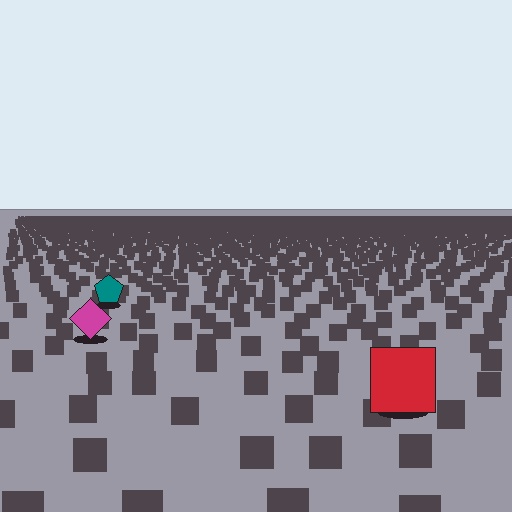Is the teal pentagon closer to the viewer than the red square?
No. The red square is closer — you can tell from the texture gradient: the ground texture is coarser near it.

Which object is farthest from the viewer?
The teal pentagon is farthest from the viewer. It appears smaller and the ground texture around it is denser.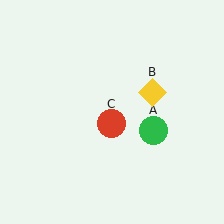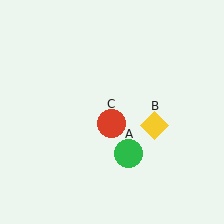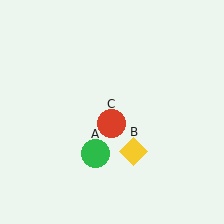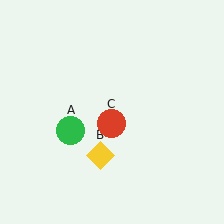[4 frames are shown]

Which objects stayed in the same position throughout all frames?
Red circle (object C) remained stationary.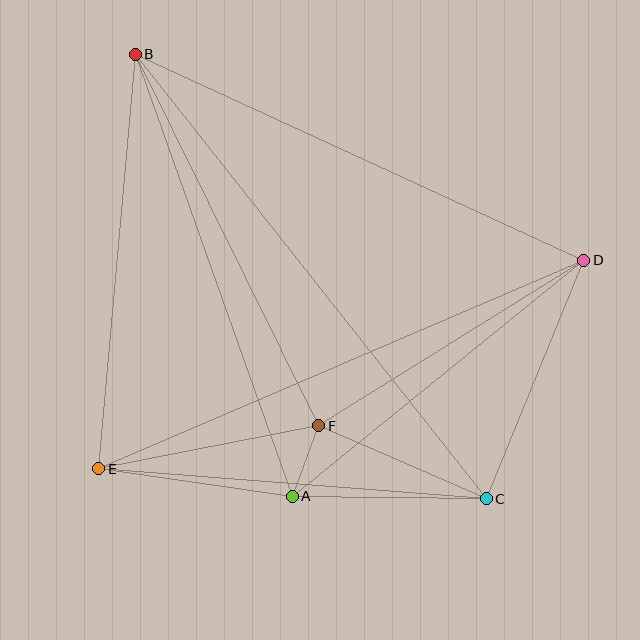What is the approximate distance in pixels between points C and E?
The distance between C and E is approximately 389 pixels.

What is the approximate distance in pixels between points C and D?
The distance between C and D is approximately 258 pixels.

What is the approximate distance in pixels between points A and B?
The distance between A and B is approximately 469 pixels.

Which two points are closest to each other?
Points A and F are closest to each other.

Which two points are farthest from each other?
Points B and C are farthest from each other.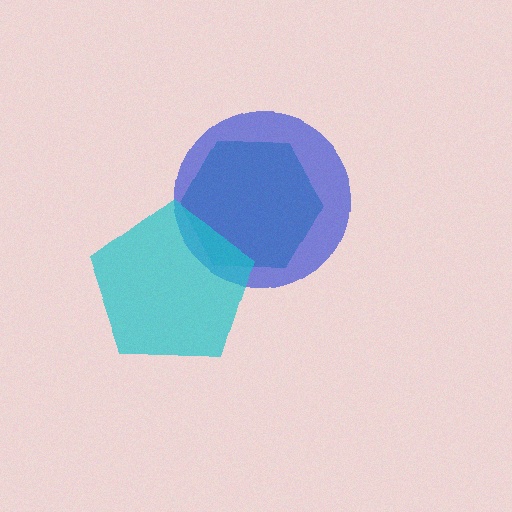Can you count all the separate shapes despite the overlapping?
Yes, there are 3 separate shapes.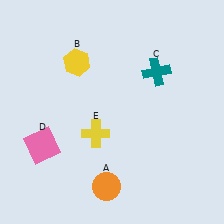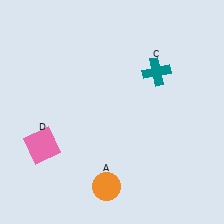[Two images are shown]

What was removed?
The yellow cross (E), the yellow hexagon (B) were removed in Image 2.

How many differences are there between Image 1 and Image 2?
There are 2 differences between the two images.